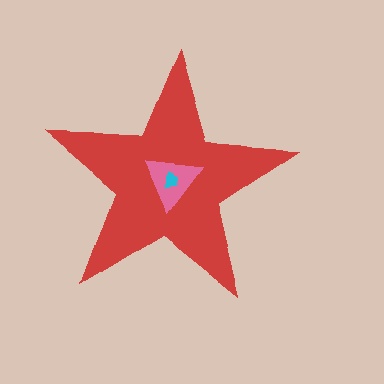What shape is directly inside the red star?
The pink triangle.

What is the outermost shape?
The red star.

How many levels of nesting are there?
3.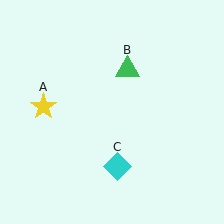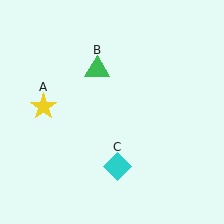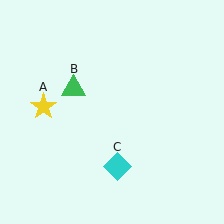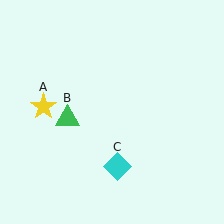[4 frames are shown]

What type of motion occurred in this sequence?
The green triangle (object B) rotated counterclockwise around the center of the scene.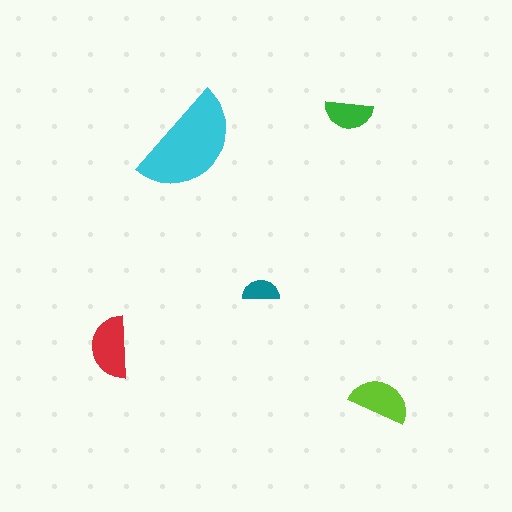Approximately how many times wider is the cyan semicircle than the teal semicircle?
About 3 times wider.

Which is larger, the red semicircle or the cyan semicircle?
The cyan one.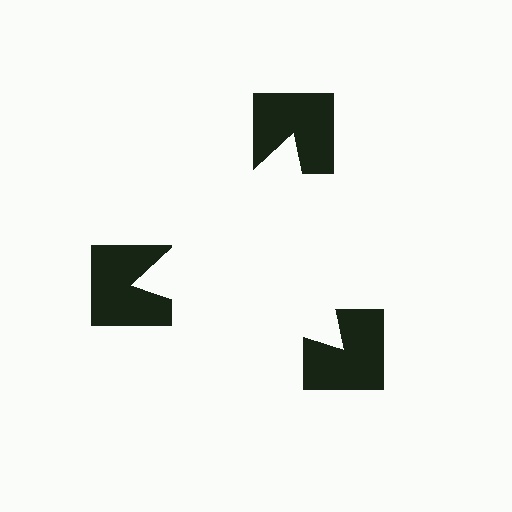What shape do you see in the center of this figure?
An illusory triangle — its edges are inferred from the aligned wedge cuts in the notched squares, not physically drawn.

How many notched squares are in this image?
There are 3 — one at each vertex of the illusory triangle.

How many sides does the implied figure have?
3 sides.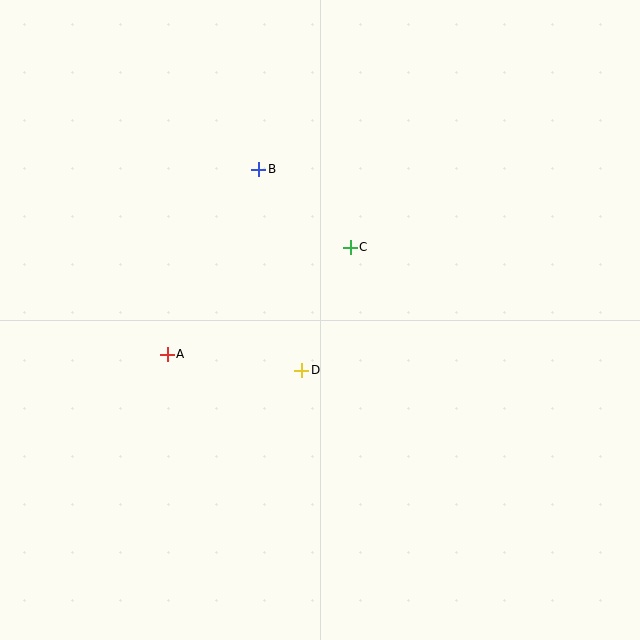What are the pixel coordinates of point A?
Point A is at (167, 354).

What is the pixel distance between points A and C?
The distance between A and C is 212 pixels.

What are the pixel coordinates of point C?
Point C is at (350, 247).